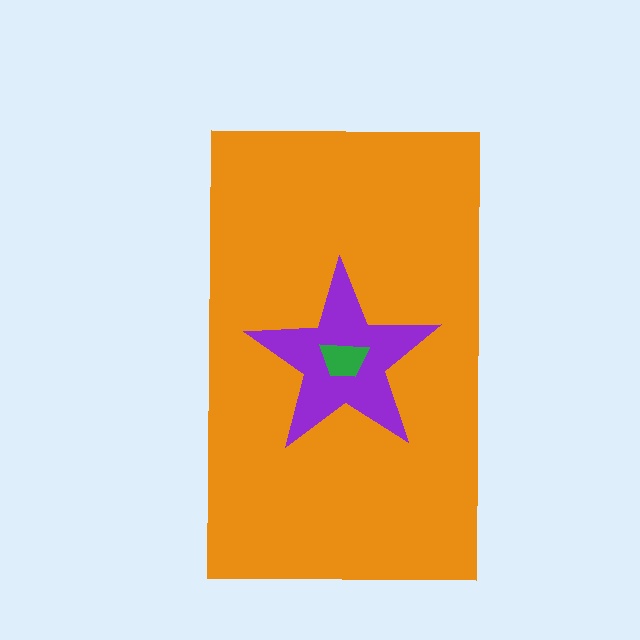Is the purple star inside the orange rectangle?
Yes.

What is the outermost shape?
The orange rectangle.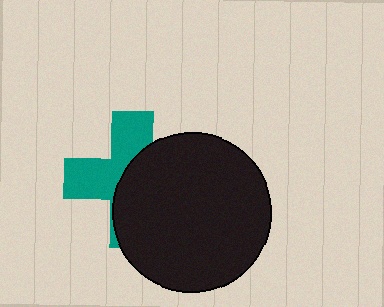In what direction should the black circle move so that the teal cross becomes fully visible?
The black circle should move right. That is the shortest direction to clear the overlap and leave the teal cross fully visible.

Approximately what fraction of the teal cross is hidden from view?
Roughly 55% of the teal cross is hidden behind the black circle.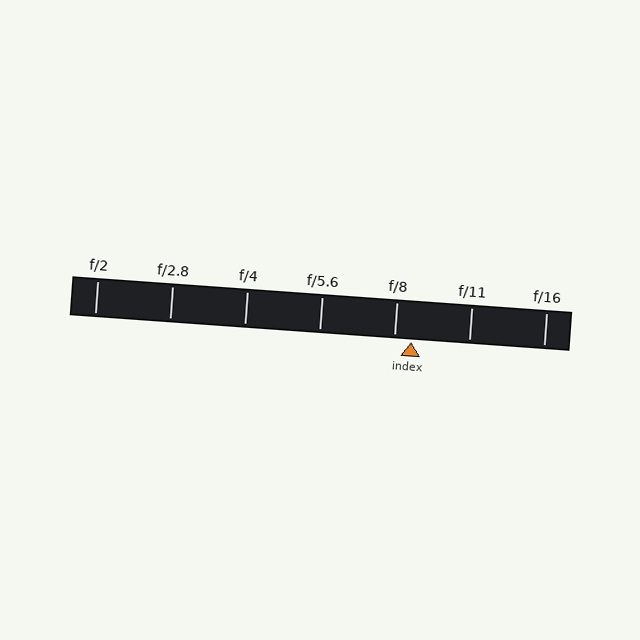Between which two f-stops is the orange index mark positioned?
The index mark is between f/8 and f/11.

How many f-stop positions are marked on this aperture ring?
There are 7 f-stop positions marked.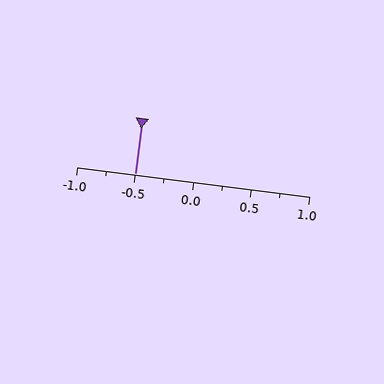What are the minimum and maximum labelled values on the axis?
The axis runs from -1.0 to 1.0.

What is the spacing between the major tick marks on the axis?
The major ticks are spaced 0.5 apart.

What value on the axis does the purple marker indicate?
The marker indicates approximately -0.5.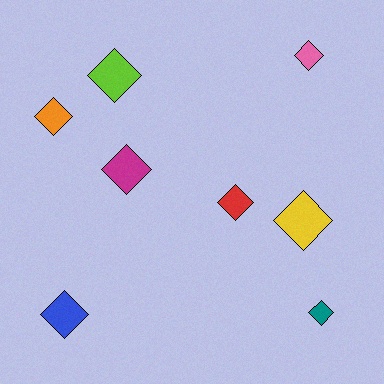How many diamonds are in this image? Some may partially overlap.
There are 8 diamonds.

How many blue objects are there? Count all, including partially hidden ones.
There is 1 blue object.